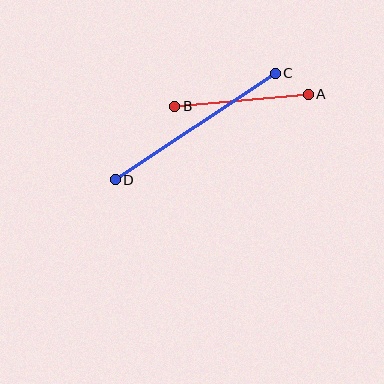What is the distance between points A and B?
The distance is approximately 134 pixels.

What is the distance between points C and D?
The distance is approximately 192 pixels.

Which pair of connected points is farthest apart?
Points C and D are farthest apart.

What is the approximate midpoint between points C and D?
The midpoint is at approximately (195, 126) pixels.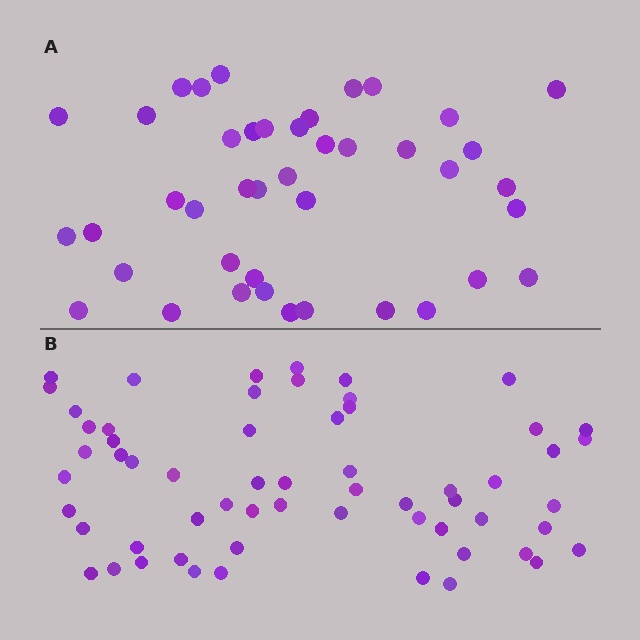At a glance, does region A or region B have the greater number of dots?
Region B (the bottom region) has more dots.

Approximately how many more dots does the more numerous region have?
Region B has approximately 20 more dots than region A.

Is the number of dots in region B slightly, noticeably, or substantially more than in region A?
Region B has noticeably more, but not dramatically so. The ratio is roughly 1.4 to 1.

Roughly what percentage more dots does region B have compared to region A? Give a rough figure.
About 45% more.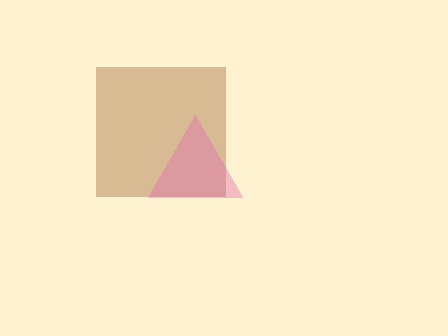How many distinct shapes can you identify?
There are 2 distinct shapes: a brown square, a pink triangle.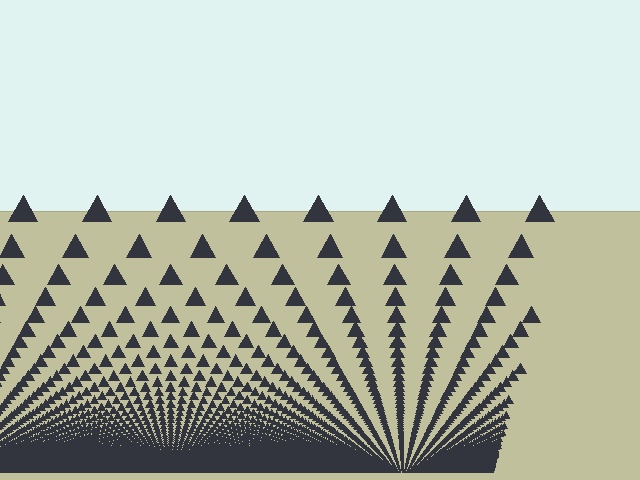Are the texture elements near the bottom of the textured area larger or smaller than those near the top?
Smaller. The gradient is inverted — elements near the bottom are smaller and denser.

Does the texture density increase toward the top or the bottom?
Density increases toward the bottom.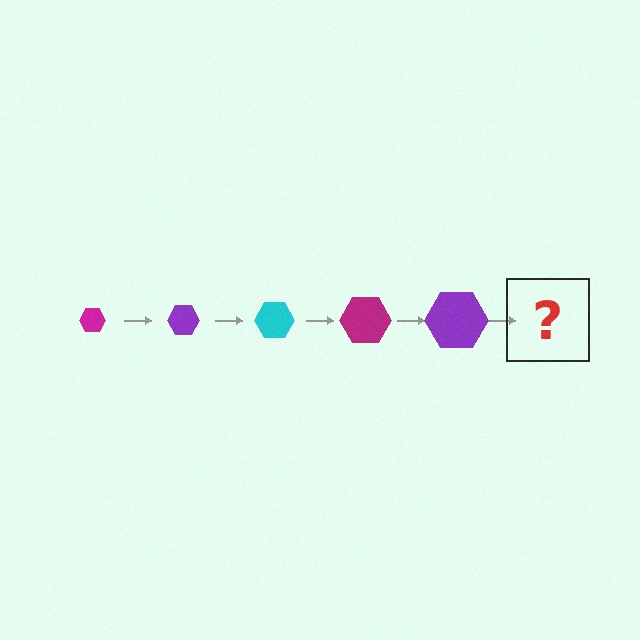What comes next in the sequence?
The next element should be a cyan hexagon, larger than the previous one.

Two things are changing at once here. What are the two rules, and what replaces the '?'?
The two rules are that the hexagon grows larger each step and the color cycles through magenta, purple, and cyan. The '?' should be a cyan hexagon, larger than the previous one.